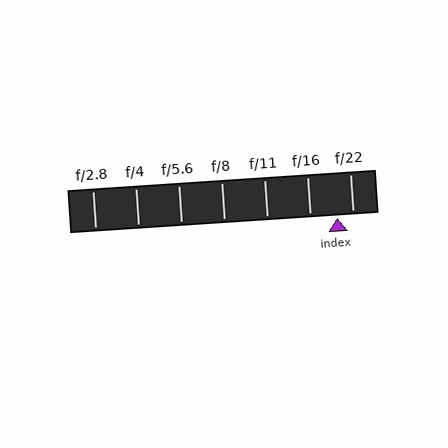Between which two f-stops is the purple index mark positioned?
The index mark is between f/16 and f/22.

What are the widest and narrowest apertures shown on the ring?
The widest aperture shown is f/2.8 and the narrowest is f/22.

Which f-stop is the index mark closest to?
The index mark is closest to f/22.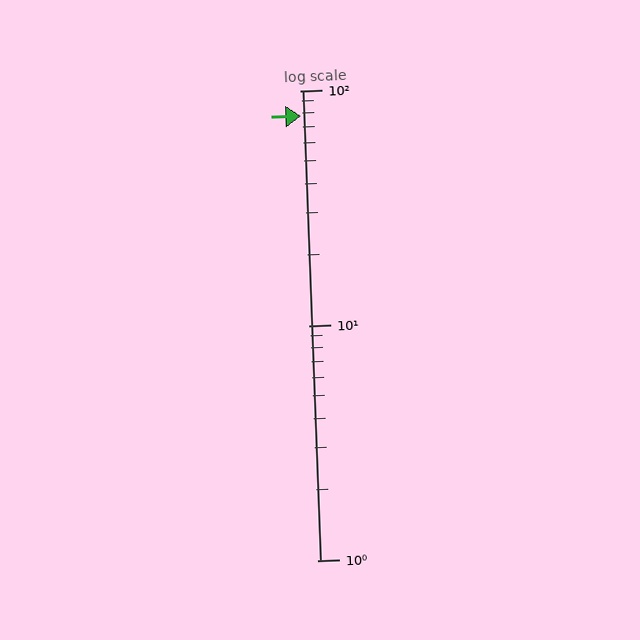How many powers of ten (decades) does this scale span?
The scale spans 2 decades, from 1 to 100.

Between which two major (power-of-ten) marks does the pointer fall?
The pointer is between 10 and 100.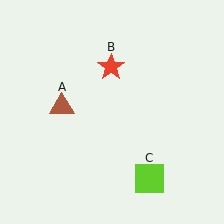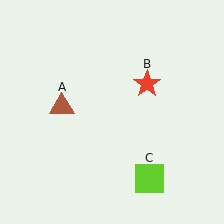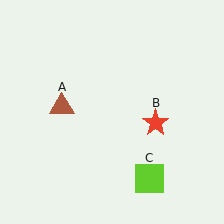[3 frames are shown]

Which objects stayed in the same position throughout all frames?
Brown triangle (object A) and lime square (object C) remained stationary.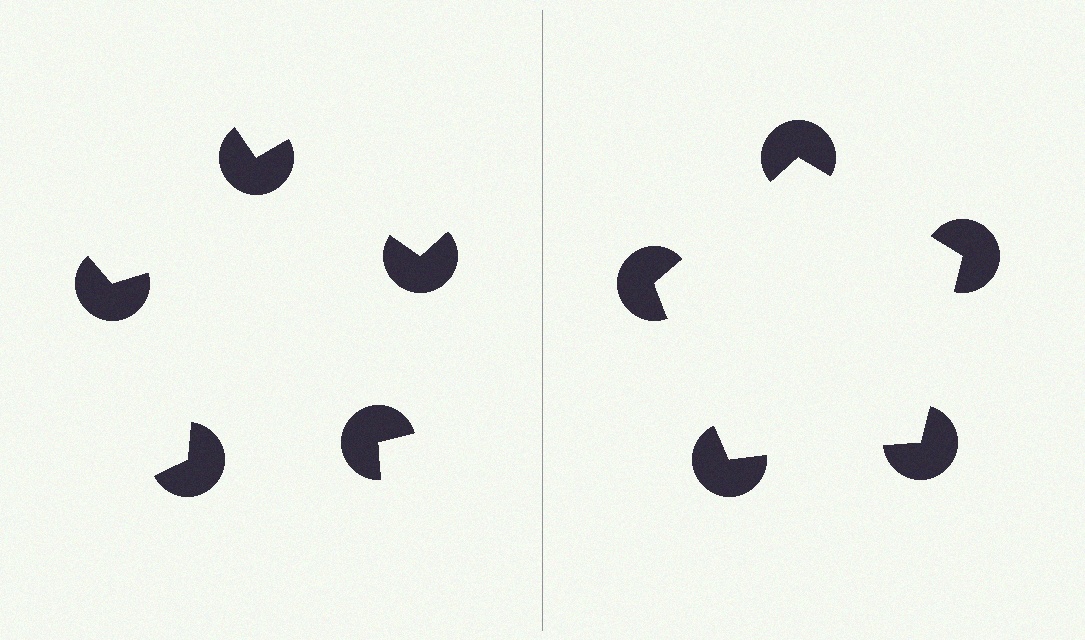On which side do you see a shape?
An illusory pentagon appears on the right side. On the left side the wedge cuts are rotated, so no coherent shape forms.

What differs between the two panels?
The pac-man discs are positioned identically on both sides; only the wedge orientations differ. On the right they align to a pentagon; on the left they are misaligned.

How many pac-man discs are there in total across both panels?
10 — 5 on each side.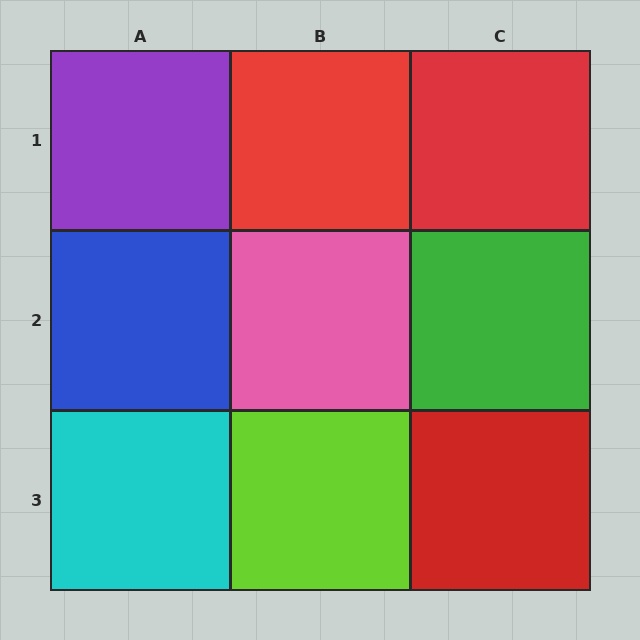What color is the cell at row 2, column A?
Blue.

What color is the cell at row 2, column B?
Pink.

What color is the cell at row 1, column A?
Purple.